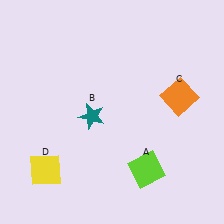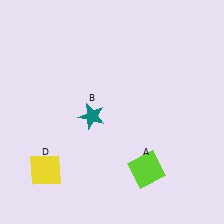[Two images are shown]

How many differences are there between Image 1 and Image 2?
There is 1 difference between the two images.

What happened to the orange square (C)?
The orange square (C) was removed in Image 2. It was in the top-right area of Image 1.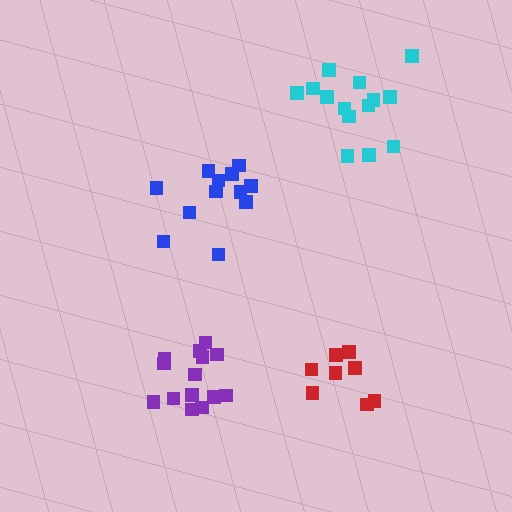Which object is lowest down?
The red cluster is bottommost.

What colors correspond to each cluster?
The clusters are colored: purple, red, blue, cyan.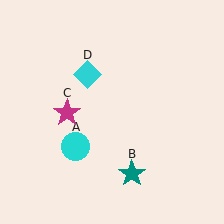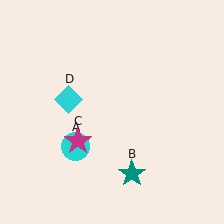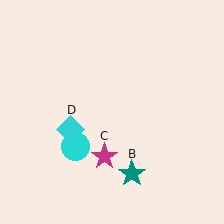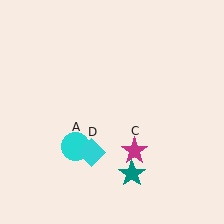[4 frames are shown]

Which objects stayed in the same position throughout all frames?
Cyan circle (object A) and teal star (object B) remained stationary.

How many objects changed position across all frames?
2 objects changed position: magenta star (object C), cyan diamond (object D).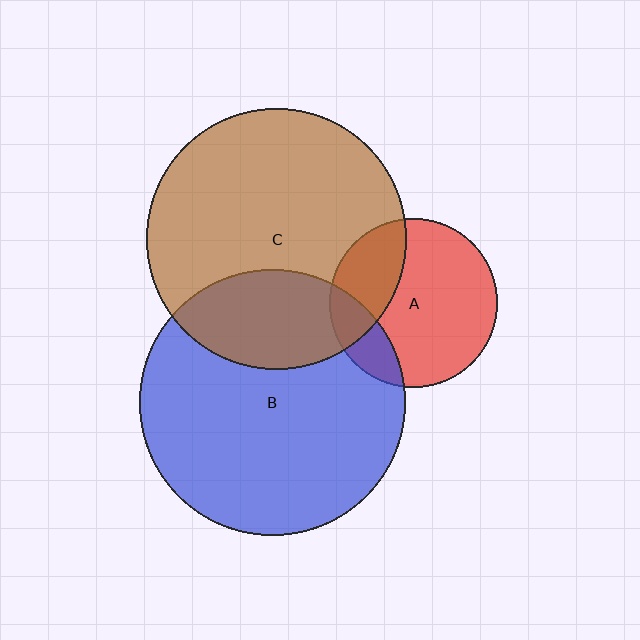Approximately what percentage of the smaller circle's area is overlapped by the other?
Approximately 25%.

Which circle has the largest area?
Circle B (blue).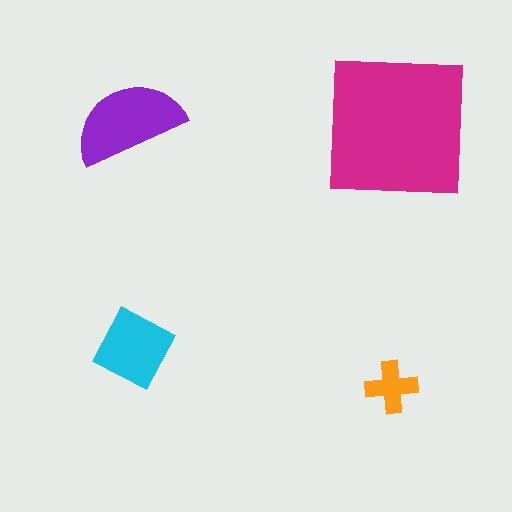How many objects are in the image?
There are 4 objects in the image.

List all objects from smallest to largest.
The orange cross, the cyan diamond, the purple semicircle, the magenta square.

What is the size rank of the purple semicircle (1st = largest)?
2nd.